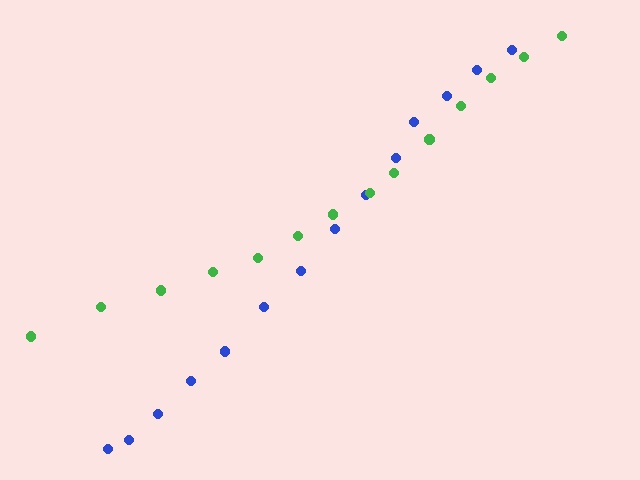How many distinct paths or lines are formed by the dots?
There are 2 distinct paths.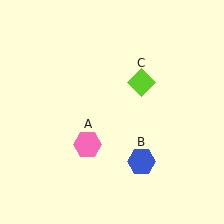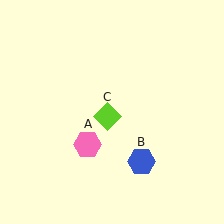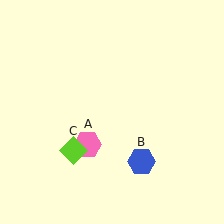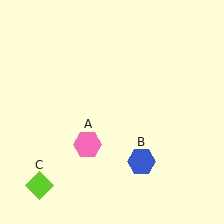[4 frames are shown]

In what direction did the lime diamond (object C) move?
The lime diamond (object C) moved down and to the left.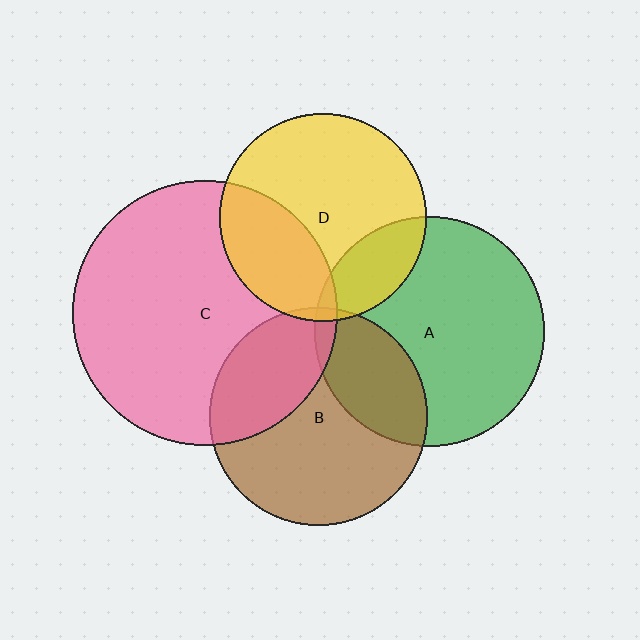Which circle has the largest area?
Circle C (pink).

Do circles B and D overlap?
Yes.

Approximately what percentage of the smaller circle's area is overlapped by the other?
Approximately 5%.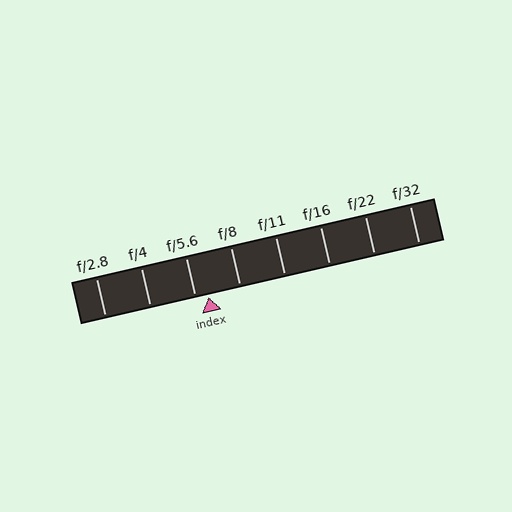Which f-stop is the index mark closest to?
The index mark is closest to f/5.6.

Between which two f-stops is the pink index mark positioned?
The index mark is between f/5.6 and f/8.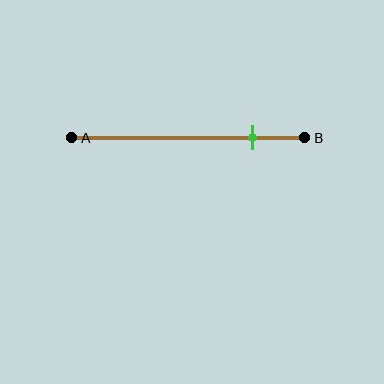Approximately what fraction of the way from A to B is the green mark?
The green mark is approximately 80% of the way from A to B.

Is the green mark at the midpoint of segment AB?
No, the mark is at about 80% from A, not at the 50% midpoint.